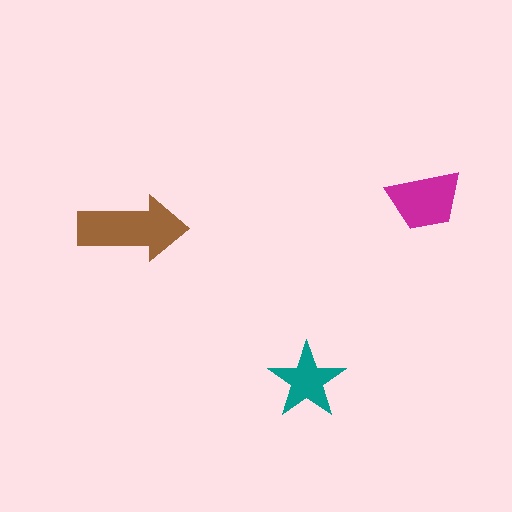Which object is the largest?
The brown arrow.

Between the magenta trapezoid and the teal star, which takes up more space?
The magenta trapezoid.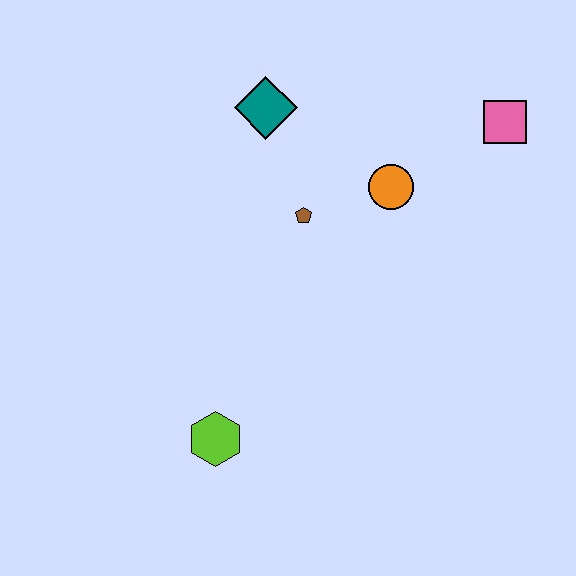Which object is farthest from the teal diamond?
The lime hexagon is farthest from the teal diamond.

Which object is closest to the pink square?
The orange circle is closest to the pink square.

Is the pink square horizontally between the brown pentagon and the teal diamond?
No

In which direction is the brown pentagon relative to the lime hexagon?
The brown pentagon is above the lime hexagon.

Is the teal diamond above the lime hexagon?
Yes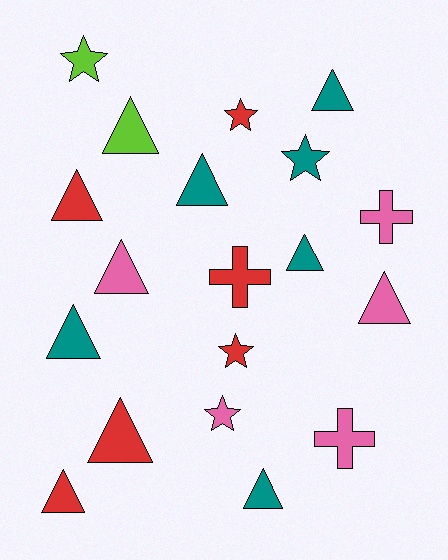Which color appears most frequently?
Red, with 6 objects.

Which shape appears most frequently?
Triangle, with 11 objects.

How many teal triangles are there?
There are 5 teal triangles.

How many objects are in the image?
There are 19 objects.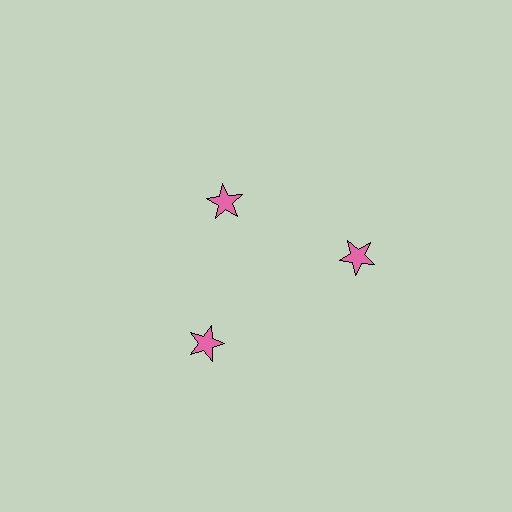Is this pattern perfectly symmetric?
No. The 3 pink stars are arranged in a ring, but one element near the 11 o'clock position is pulled inward toward the center, breaking the 3-fold rotational symmetry.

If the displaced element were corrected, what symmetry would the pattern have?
It would have 3-fold rotational symmetry — the pattern would map onto itself every 120 degrees.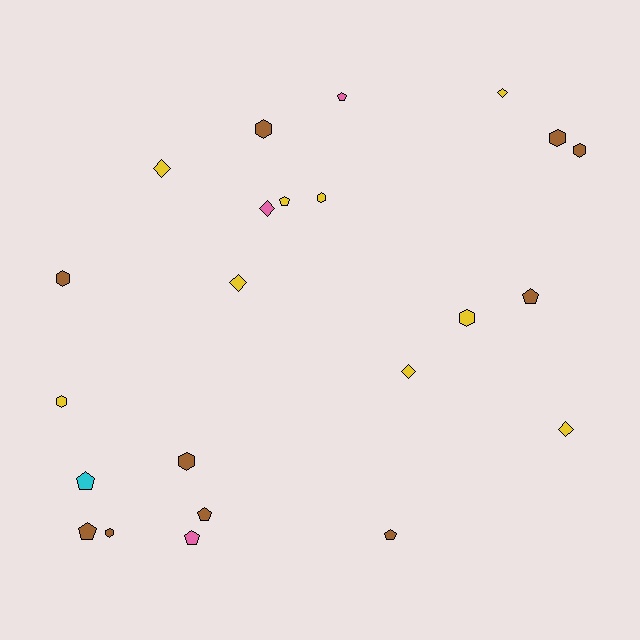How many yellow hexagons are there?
There are 3 yellow hexagons.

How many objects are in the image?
There are 23 objects.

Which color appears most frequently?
Brown, with 10 objects.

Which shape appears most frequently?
Hexagon, with 9 objects.